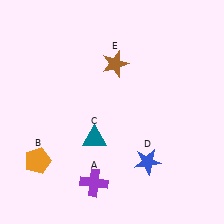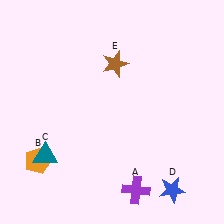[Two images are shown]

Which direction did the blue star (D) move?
The blue star (D) moved down.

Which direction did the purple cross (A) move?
The purple cross (A) moved right.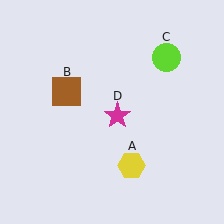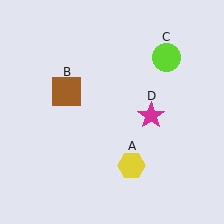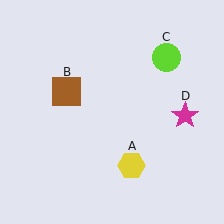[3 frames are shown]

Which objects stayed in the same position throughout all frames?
Yellow hexagon (object A) and brown square (object B) and lime circle (object C) remained stationary.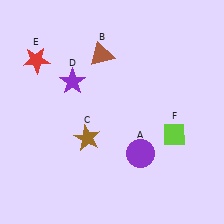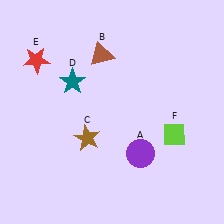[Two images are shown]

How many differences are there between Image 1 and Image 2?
There is 1 difference between the two images.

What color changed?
The star (D) changed from purple in Image 1 to teal in Image 2.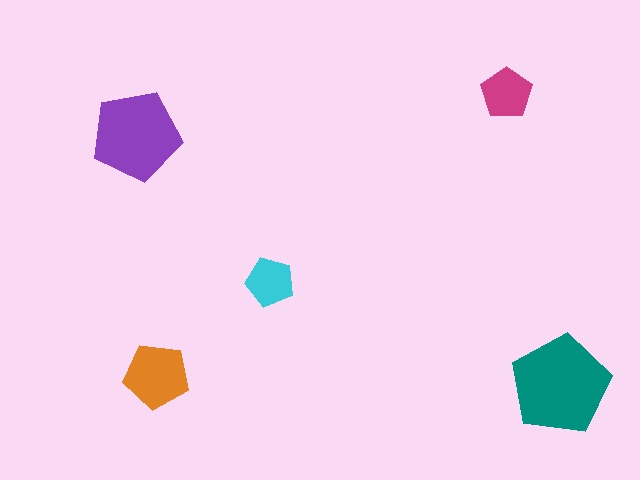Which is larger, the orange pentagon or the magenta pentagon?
The orange one.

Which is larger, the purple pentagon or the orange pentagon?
The purple one.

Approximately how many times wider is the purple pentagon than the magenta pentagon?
About 2 times wider.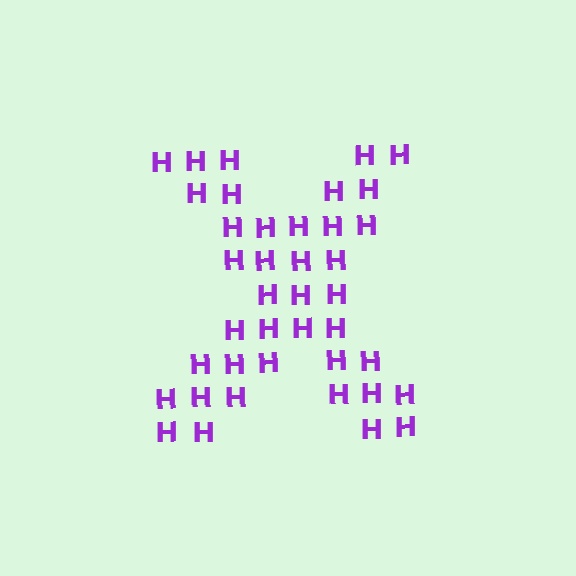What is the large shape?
The large shape is the letter X.